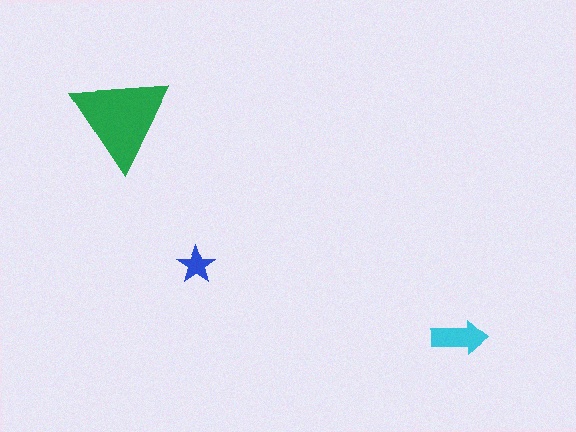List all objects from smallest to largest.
The blue star, the cyan arrow, the green triangle.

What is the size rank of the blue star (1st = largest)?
3rd.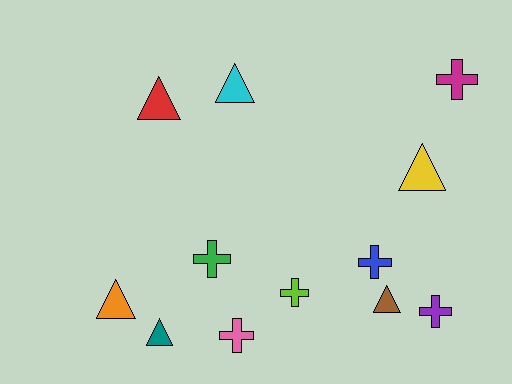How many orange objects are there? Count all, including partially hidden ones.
There is 1 orange object.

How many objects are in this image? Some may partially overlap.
There are 12 objects.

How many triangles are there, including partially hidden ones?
There are 6 triangles.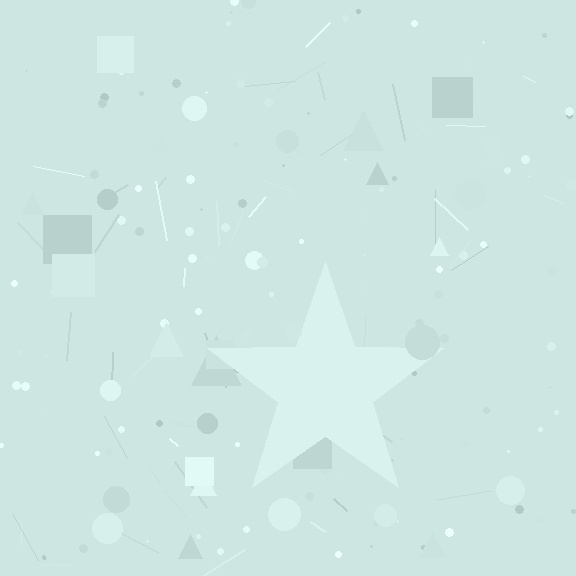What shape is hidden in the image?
A star is hidden in the image.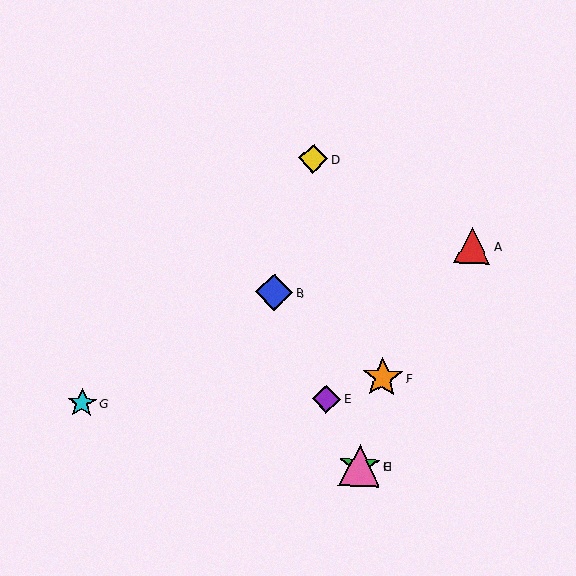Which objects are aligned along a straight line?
Objects B, C, E, H are aligned along a straight line.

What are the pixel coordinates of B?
Object B is at (274, 292).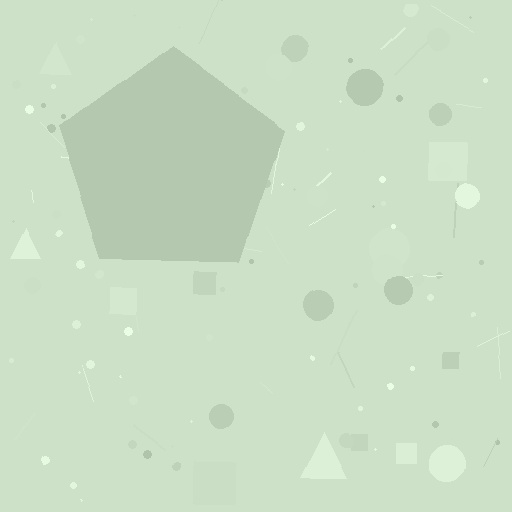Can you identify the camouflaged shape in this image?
The camouflaged shape is a pentagon.